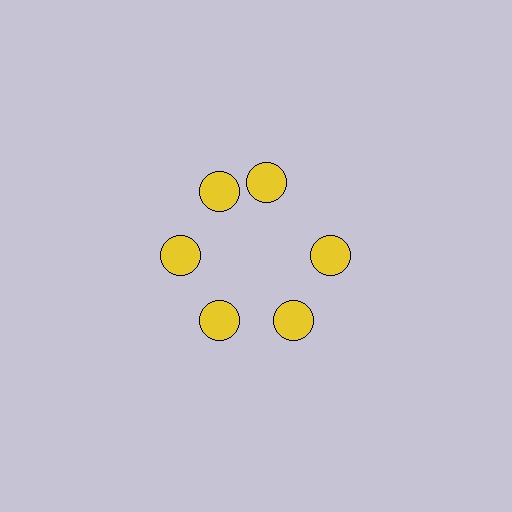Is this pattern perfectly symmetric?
No. The 6 yellow circles are arranged in a ring, but one element near the 1 o'clock position is rotated out of alignment along the ring, breaking the 6-fold rotational symmetry.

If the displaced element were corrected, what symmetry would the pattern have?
It would have 6-fold rotational symmetry — the pattern would map onto itself every 60 degrees.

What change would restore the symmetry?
The symmetry would be restored by rotating it back into even spacing with its neighbors so that all 6 circles sit at equal angles and equal distance from the center.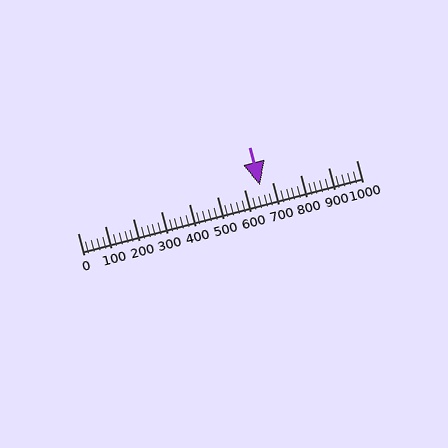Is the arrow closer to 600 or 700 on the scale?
The arrow is closer to 700.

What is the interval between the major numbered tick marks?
The major tick marks are spaced 100 units apart.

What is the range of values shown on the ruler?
The ruler shows values from 0 to 1000.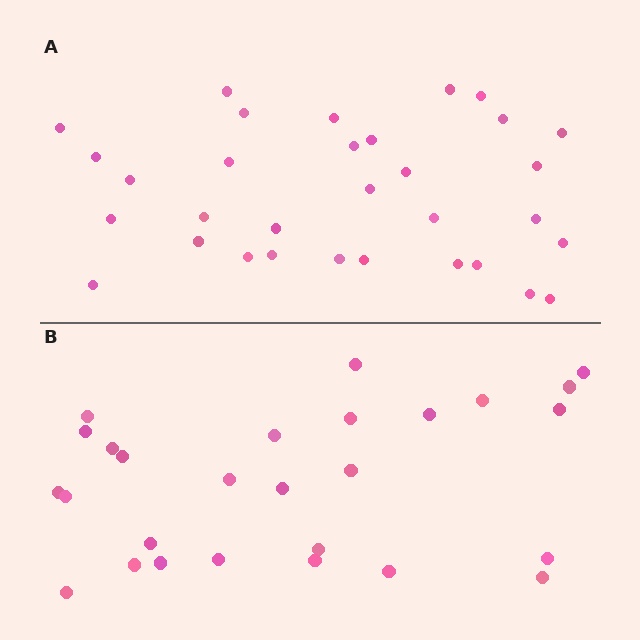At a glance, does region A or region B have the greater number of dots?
Region A (the top region) has more dots.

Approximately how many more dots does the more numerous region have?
Region A has about 5 more dots than region B.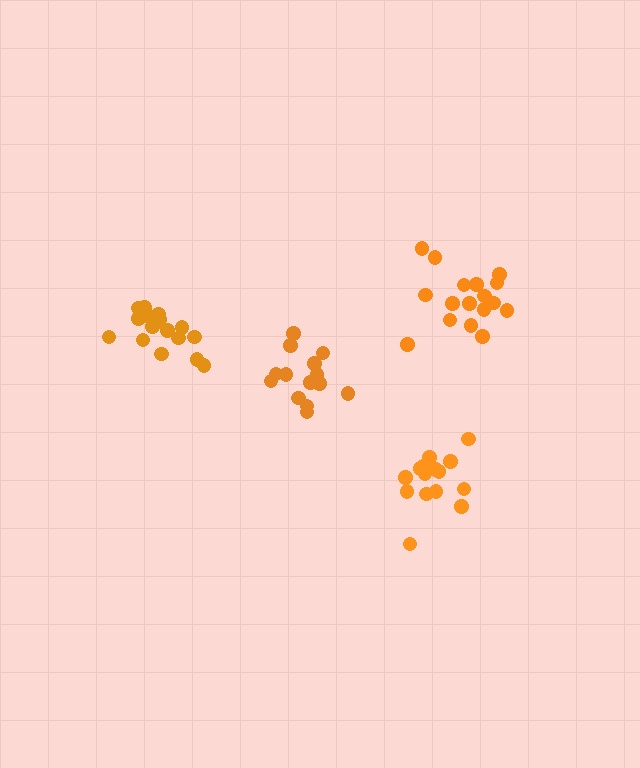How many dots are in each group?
Group 1: 15 dots, Group 2: 14 dots, Group 3: 17 dots, Group 4: 17 dots (63 total).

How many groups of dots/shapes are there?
There are 4 groups.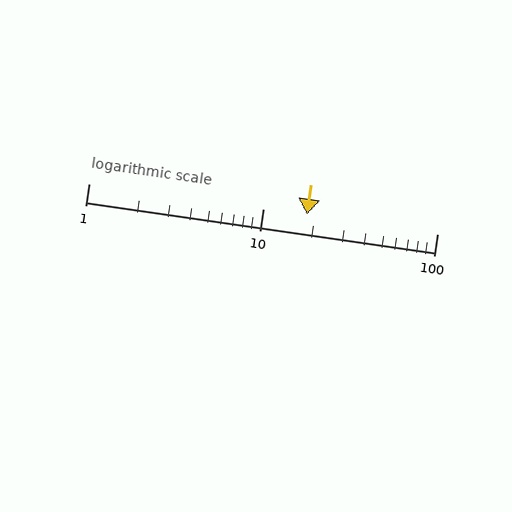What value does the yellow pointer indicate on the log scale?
The pointer indicates approximately 18.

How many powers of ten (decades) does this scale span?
The scale spans 2 decades, from 1 to 100.